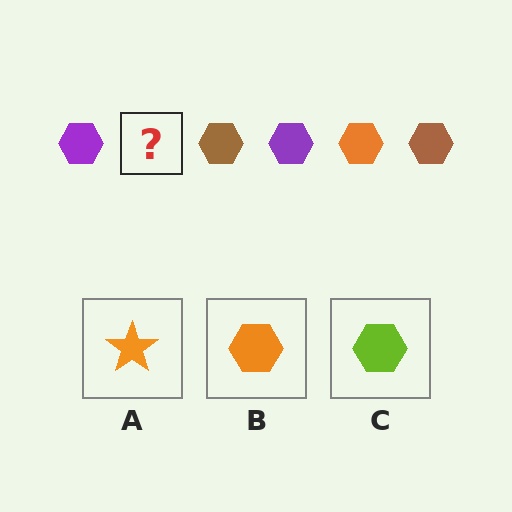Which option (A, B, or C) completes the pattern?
B.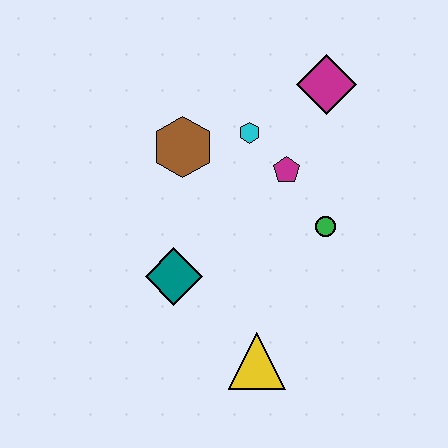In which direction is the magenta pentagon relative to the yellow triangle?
The magenta pentagon is above the yellow triangle.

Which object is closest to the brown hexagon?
The cyan hexagon is closest to the brown hexagon.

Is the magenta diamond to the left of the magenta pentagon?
No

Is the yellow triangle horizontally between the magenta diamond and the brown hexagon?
Yes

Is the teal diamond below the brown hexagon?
Yes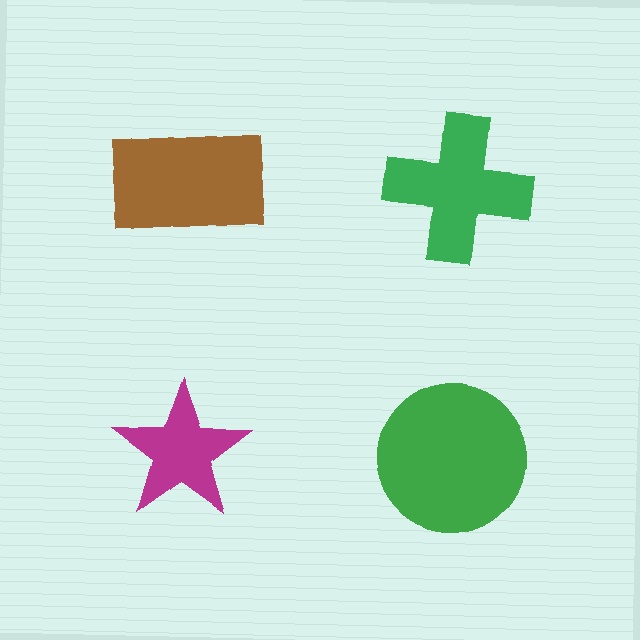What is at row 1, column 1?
A brown rectangle.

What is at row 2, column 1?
A magenta star.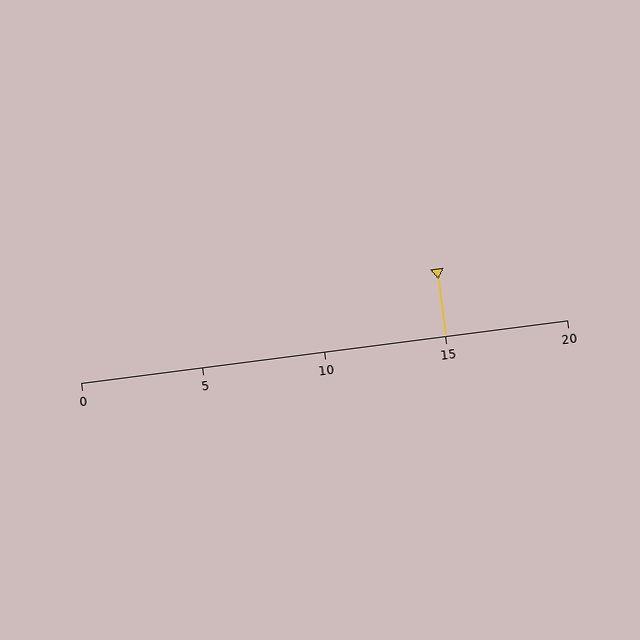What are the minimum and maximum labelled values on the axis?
The axis runs from 0 to 20.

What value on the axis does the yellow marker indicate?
The marker indicates approximately 15.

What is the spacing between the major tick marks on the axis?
The major ticks are spaced 5 apart.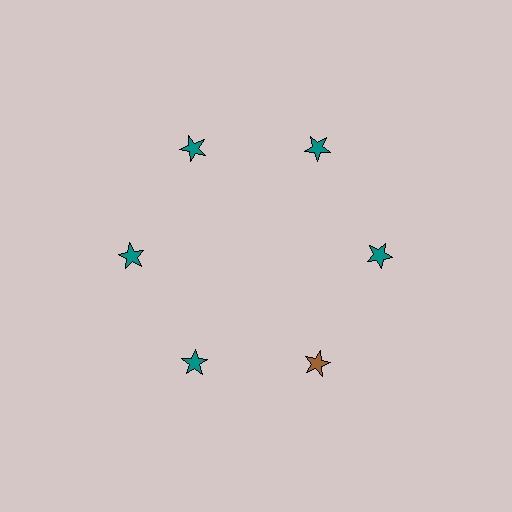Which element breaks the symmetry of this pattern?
The brown star at roughly the 5 o'clock position breaks the symmetry. All other shapes are teal stars.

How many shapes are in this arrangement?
There are 6 shapes arranged in a ring pattern.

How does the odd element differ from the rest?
It has a different color: brown instead of teal.